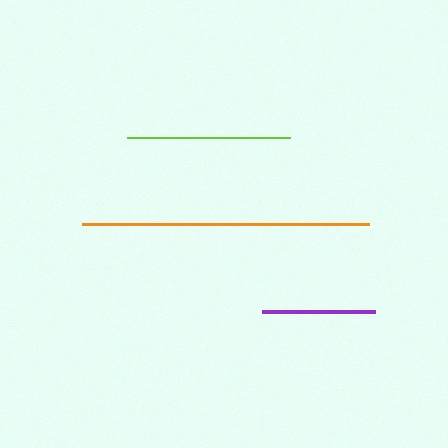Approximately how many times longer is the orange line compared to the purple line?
The orange line is approximately 2.5 times the length of the purple line.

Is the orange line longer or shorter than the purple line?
The orange line is longer than the purple line.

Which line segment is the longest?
The orange line is the longest at approximately 287 pixels.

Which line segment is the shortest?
The purple line is the shortest at approximately 113 pixels.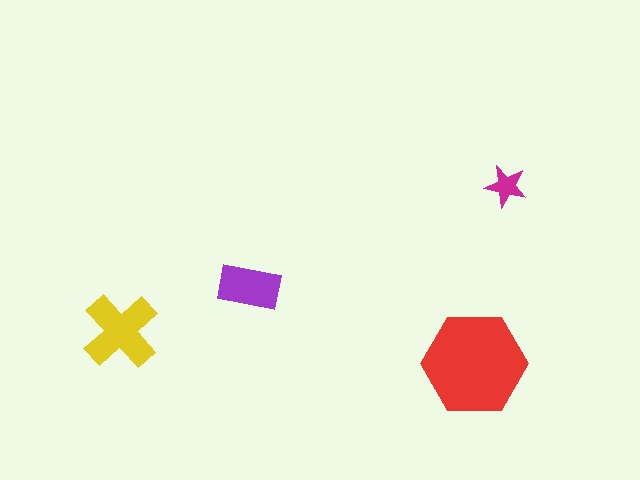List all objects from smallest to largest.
The magenta star, the purple rectangle, the yellow cross, the red hexagon.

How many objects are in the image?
There are 4 objects in the image.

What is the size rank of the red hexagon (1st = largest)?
1st.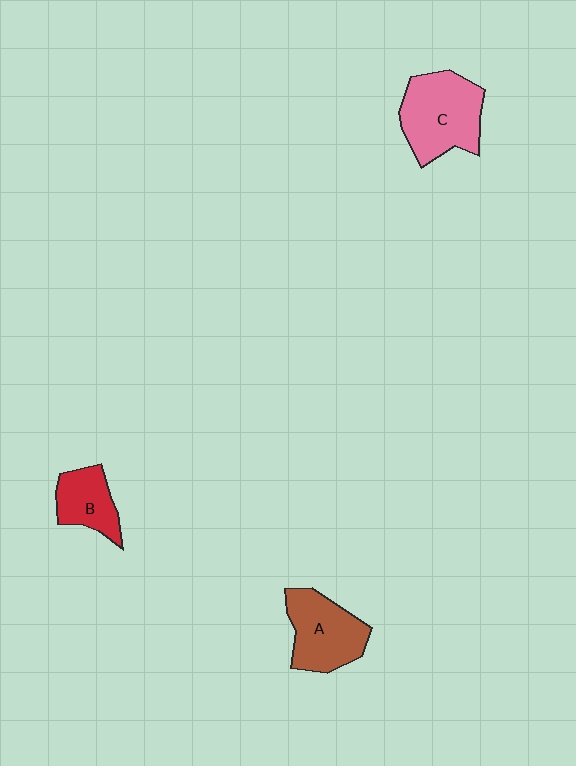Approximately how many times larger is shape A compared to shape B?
Approximately 1.5 times.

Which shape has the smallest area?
Shape B (red).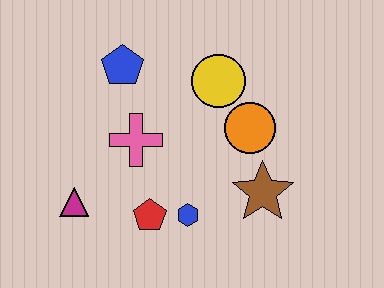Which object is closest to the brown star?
The orange circle is closest to the brown star.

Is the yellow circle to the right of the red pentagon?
Yes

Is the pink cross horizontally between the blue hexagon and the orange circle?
No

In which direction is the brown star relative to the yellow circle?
The brown star is below the yellow circle.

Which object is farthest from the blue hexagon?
The blue pentagon is farthest from the blue hexagon.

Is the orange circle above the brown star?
Yes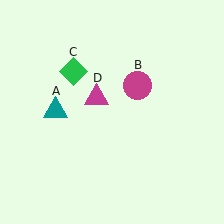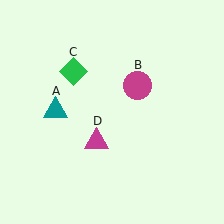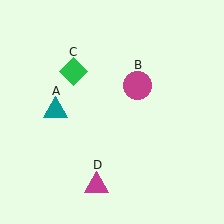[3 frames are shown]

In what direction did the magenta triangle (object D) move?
The magenta triangle (object D) moved down.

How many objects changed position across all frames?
1 object changed position: magenta triangle (object D).